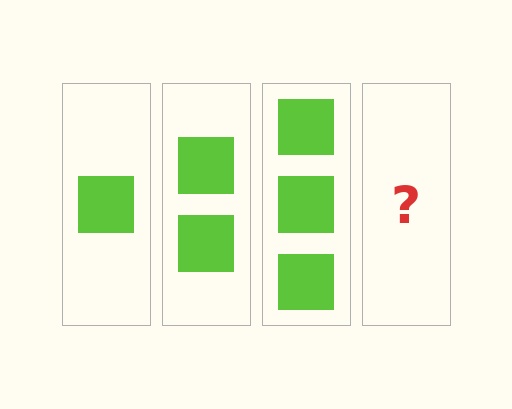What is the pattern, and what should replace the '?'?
The pattern is that each step adds one more square. The '?' should be 4 squares.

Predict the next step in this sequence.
The next step is 4 squares.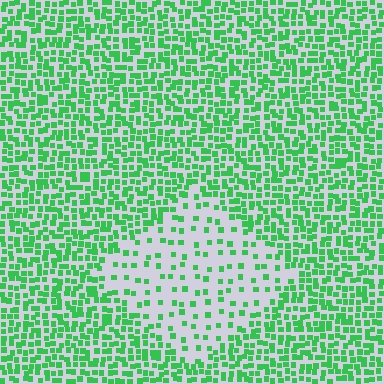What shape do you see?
I see a diamond.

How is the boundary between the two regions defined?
The boundary is defined by a change in element density (approximately 2.8x ratio). All elements are the same color, size, and shape.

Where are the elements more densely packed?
The elements are more densely packed outside the diamond boundary.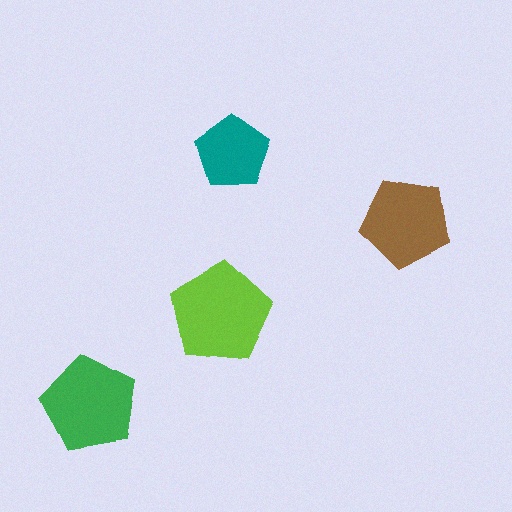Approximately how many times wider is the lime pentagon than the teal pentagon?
About 1.5 times wider.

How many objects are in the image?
There are 4 objects in the image.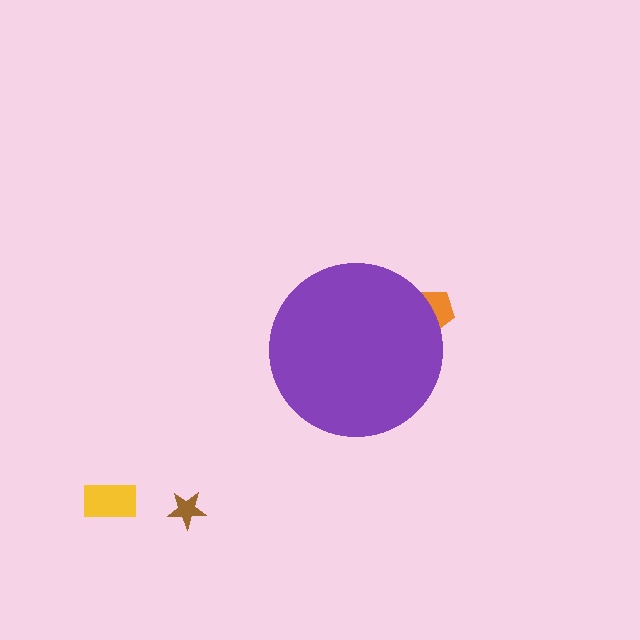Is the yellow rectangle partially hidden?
No, the yellow rectangle is fully visible.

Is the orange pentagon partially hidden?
Yes, the orange pentagon is partially hidden behind the purple circle.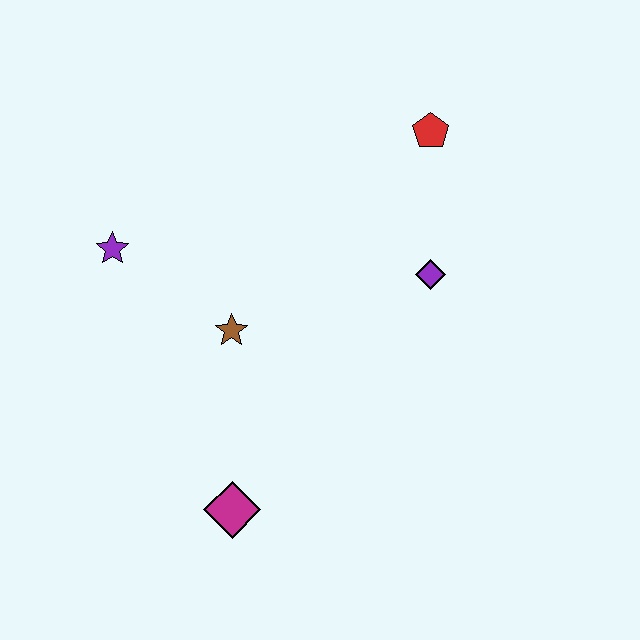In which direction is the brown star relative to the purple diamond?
The brown star is to the left of the purple diamond.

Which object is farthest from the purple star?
The red pentagon is farthest from the purple star.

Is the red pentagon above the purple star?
Yes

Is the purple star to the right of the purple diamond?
No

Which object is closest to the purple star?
The brown star is closest to the purple star.